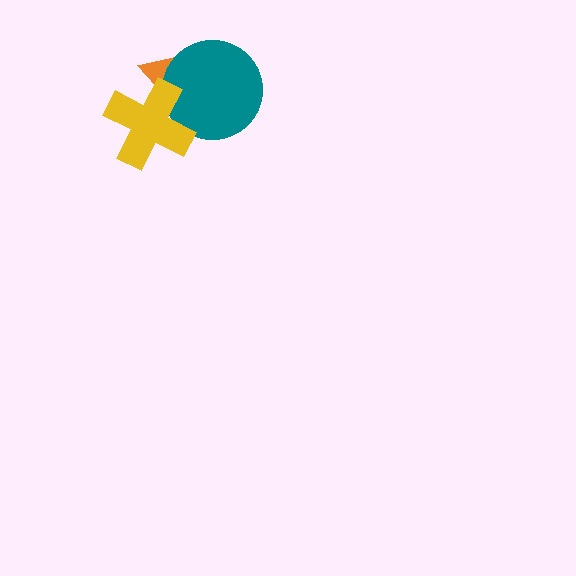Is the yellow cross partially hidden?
No, no other shape covers it.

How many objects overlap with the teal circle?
2 objects overlap with the teal circle.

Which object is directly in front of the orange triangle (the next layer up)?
The teal circle is directly in front of the orange triangle.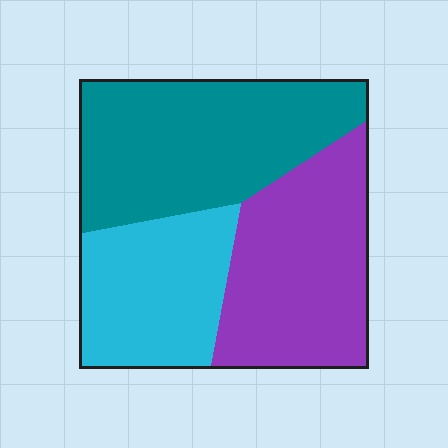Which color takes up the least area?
Cyan, at roughly 25%.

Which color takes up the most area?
Teal, at roughly 40%.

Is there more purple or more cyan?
Purple.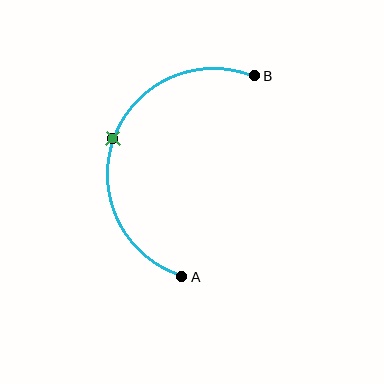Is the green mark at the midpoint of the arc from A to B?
Yes. The green mark lies on the arc at equal arc-length from both A and B — it is the arc midpoint.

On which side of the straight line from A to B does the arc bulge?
The arc bulges to the left of the straight line connecting A and B.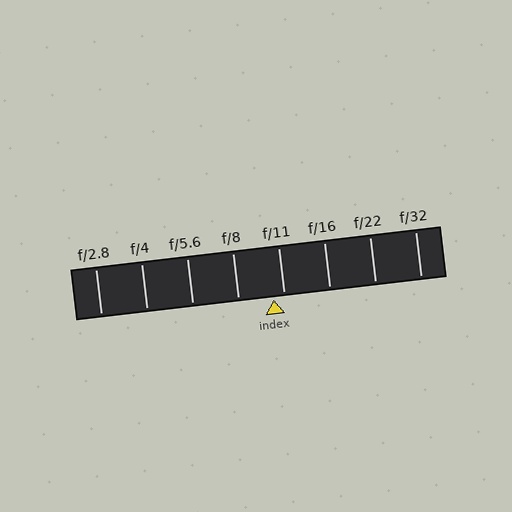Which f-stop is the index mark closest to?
The index mark is closest to f/11.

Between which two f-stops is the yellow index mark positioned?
The index mark is between f/8 and f/11.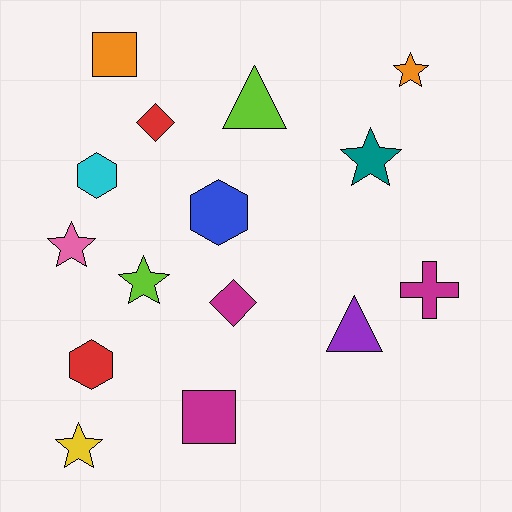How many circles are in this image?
There are no circles.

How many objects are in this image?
There are 15 objects.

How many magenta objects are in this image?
There are 3 magenta objects.